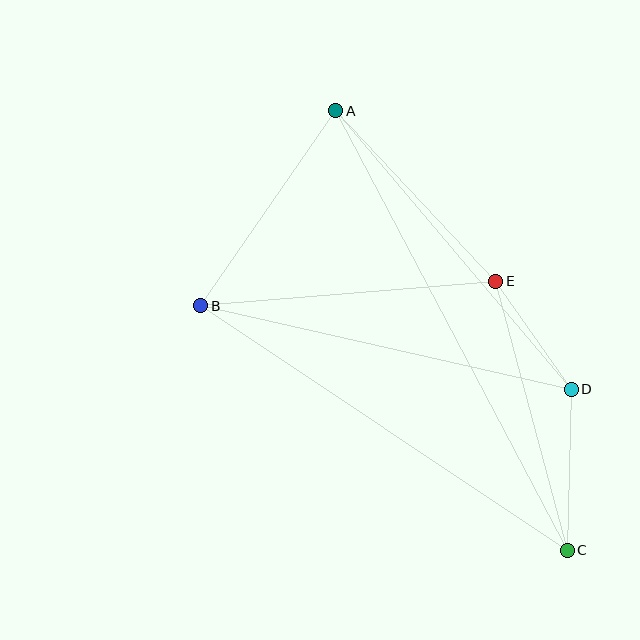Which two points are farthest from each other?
Points A and C are farthest from each other.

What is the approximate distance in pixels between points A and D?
The distance between A and D is approximately 365 pixels.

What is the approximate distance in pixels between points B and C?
The distance between B and C is approximately 440 pixels.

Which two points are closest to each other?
Points D and E are closest to each other.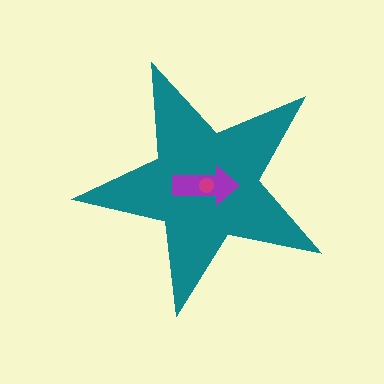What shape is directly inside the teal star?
The purple arrow.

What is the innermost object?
The magenta circle.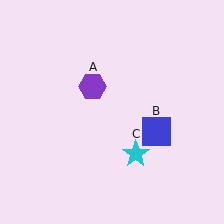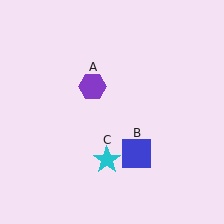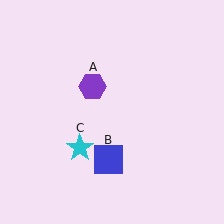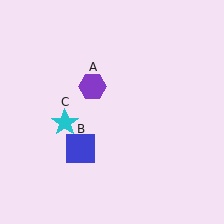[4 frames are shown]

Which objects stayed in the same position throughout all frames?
Purple hexagon (object A) remained stationary.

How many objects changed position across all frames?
2 objects changed position: blue square (object B), cyan star (object C).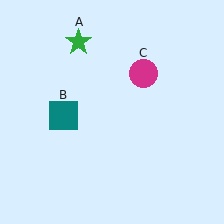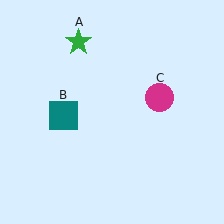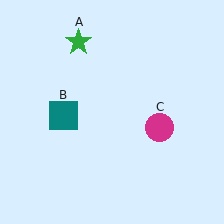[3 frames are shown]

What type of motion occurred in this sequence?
The magenta circle (object C) rotated clockwise around the center of the scene.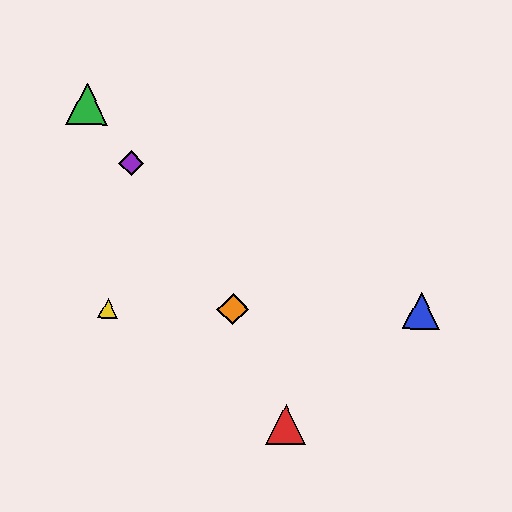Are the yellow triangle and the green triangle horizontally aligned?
No, the yellow triangle is at y≈308 and the green triangle is at y≈104.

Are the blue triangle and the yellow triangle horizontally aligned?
Yes, both are at y≈311.